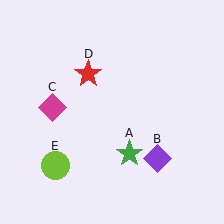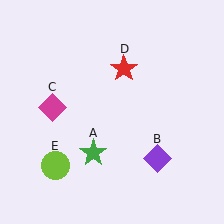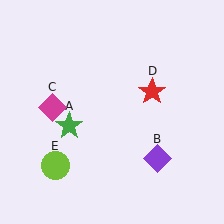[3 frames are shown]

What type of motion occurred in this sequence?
The green star (object A), red star (object D) rotated clockwise around the center of the scene.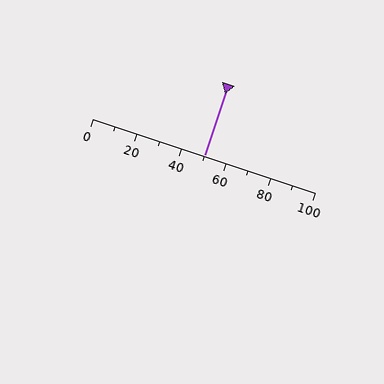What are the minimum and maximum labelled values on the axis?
The axis runs from 0 to 100.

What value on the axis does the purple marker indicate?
The marker indicates approximately 50.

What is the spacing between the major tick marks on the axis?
The major ticks are spaced 20 apart.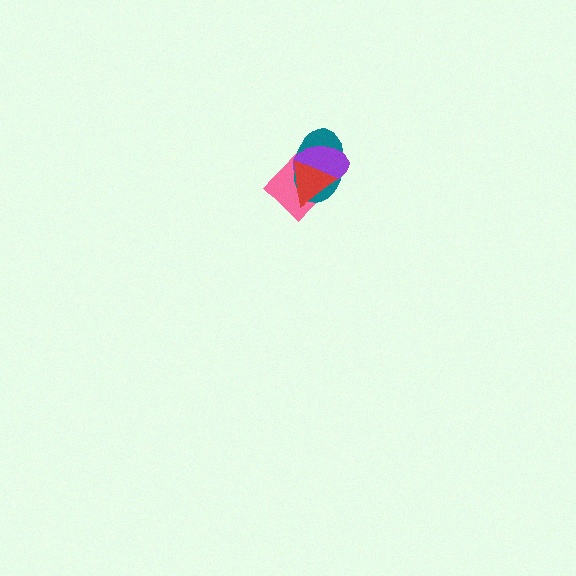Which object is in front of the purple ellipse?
The red triangle is in front of the purple ellipse.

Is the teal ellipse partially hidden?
Yes, it is partially covered by another shape.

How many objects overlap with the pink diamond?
3 objects overlap with the pink diamond.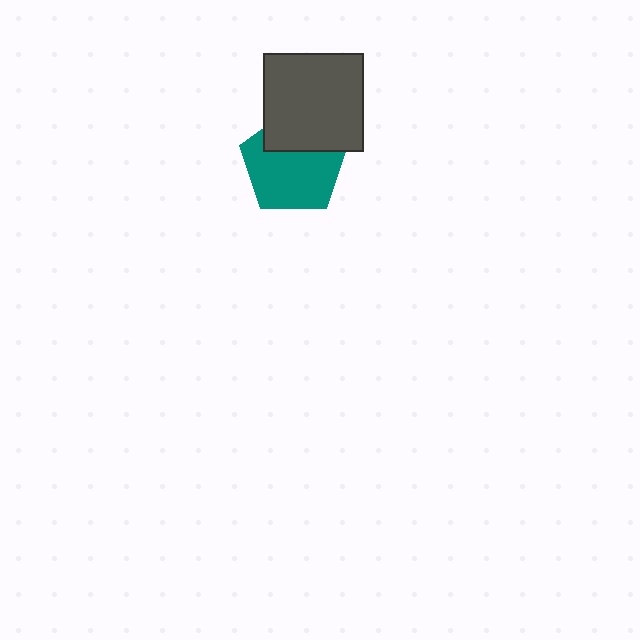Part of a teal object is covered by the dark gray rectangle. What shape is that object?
It is a pentagon.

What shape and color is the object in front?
The object in front is a dark gray rectangle.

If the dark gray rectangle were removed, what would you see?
You would see the complete teal pentagon.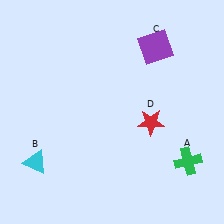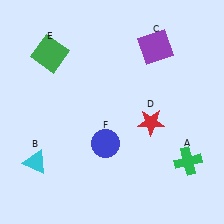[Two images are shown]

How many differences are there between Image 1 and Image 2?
There are 2 differences between the two images.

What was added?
A green square (E), a blue circle (F) were added in Image 2.